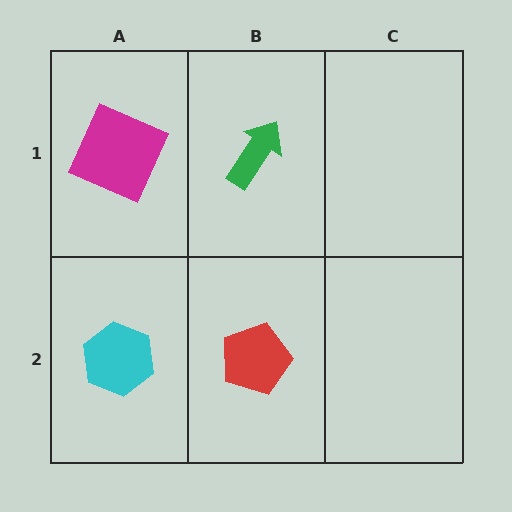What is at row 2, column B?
A red pentagon.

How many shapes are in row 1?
2 shapes.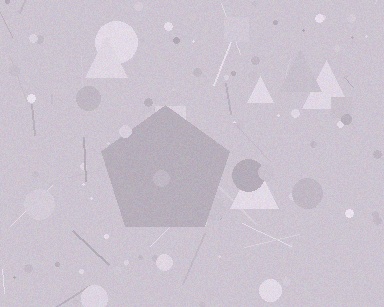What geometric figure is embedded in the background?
A pentagon is embedded in the background.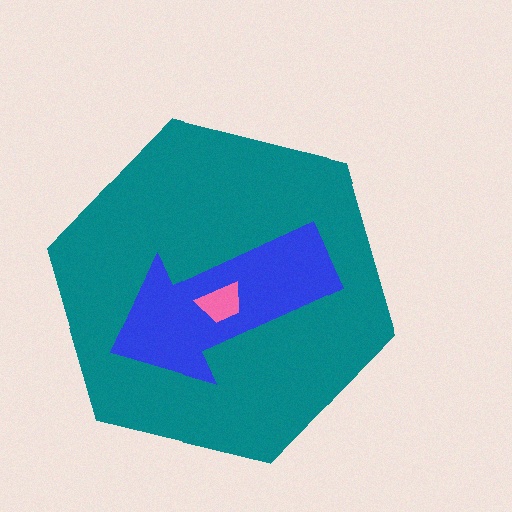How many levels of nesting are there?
3.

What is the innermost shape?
The pink trapezoid.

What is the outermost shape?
The teal hexagon.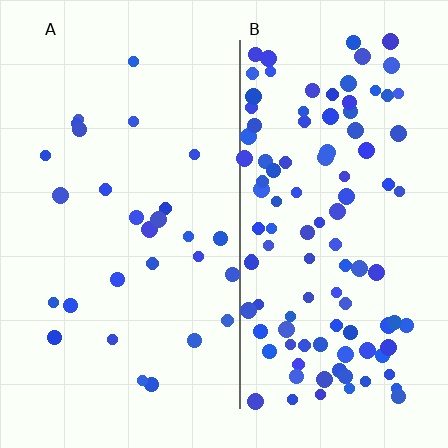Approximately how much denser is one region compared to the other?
Approximately 3.8× — region B over region A.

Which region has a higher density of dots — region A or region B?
B (the right).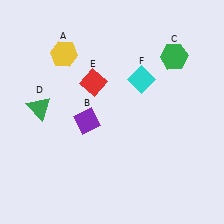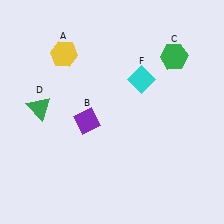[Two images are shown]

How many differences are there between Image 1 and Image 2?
There is 1 difference between the two images.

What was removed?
The red diamond (E) was removed in Image 2.